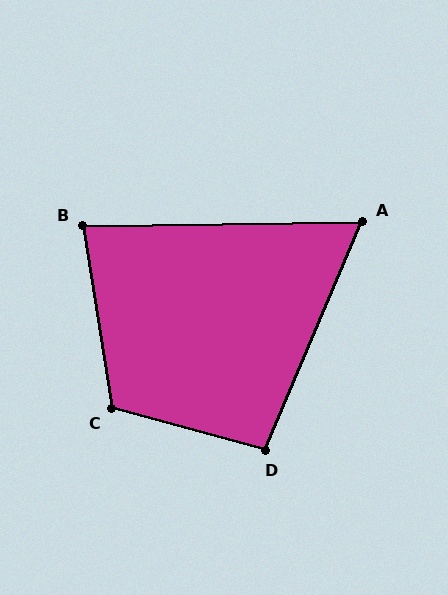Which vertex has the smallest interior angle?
A, at approximately 66 degrees.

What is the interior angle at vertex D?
Approximately 98 degrees (obtuse).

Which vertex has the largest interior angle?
C, at approximately 114 degrees.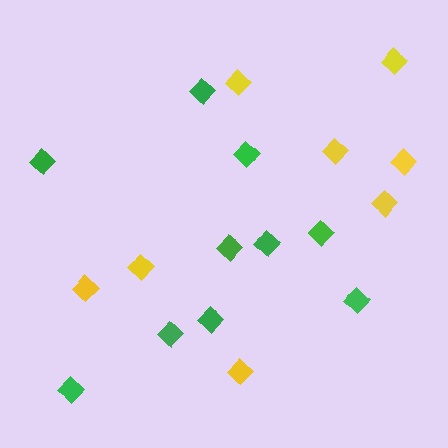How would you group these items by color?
There are 2 groups: one group of yellow diamonds (8) and one group of green diamonds (10).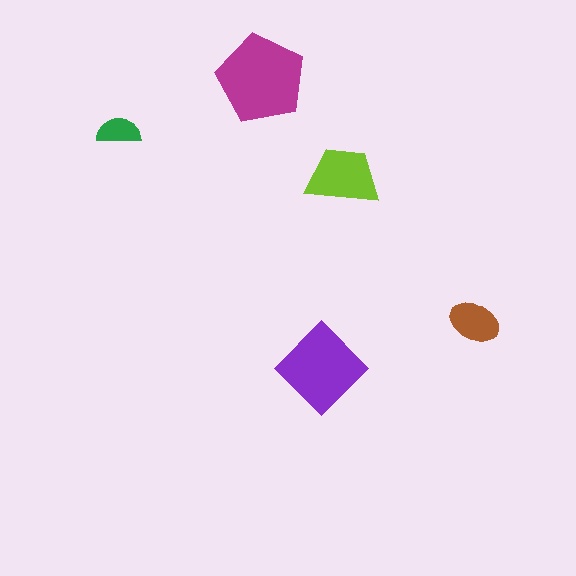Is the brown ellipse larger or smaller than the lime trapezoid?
Smaller.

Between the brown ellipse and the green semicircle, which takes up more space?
The brown ellipse.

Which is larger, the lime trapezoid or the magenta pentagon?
The magenta pentagon.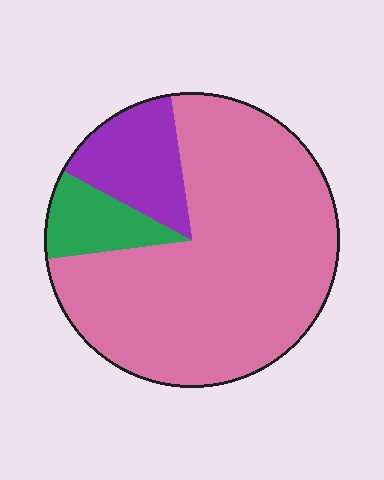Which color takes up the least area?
Green, at roughly 10%.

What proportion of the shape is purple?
Purple covers 15% of the shape.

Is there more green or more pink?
Pink.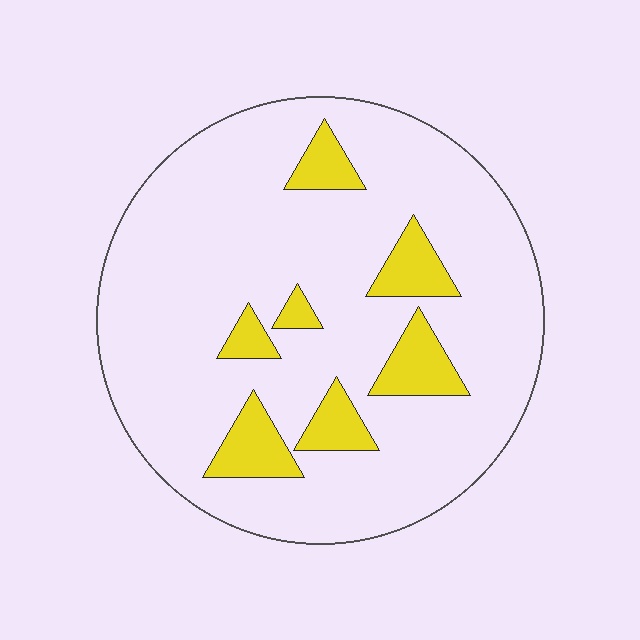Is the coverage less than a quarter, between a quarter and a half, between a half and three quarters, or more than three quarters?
Less than a quarter.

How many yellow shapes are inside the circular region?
7.